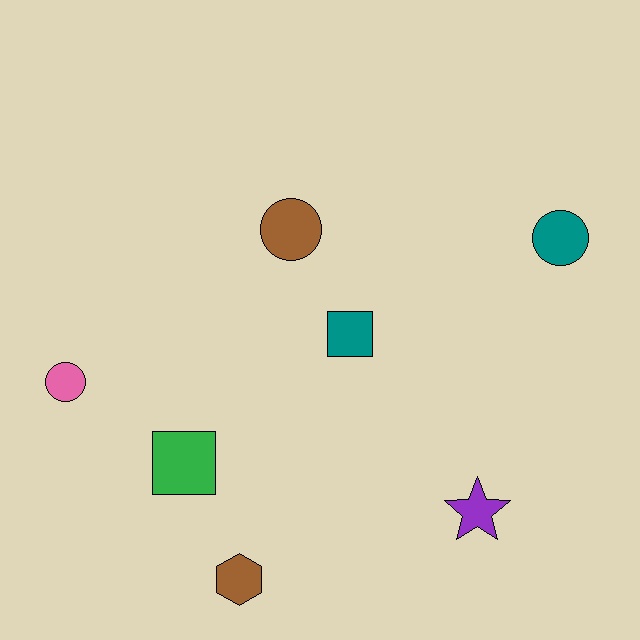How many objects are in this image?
There are 7 objects.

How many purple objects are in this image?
There is 1 purple object.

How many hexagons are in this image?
There is 1 hexagon.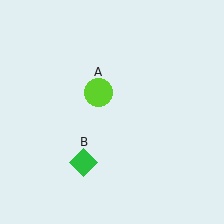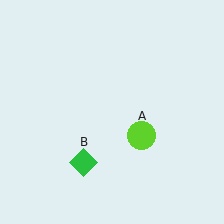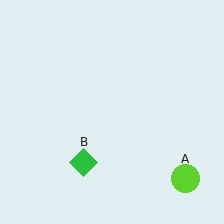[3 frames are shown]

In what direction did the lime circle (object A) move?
The lime circle (object A) moved down and to the right.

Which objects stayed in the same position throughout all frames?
Green diamond (object B) remained stationary.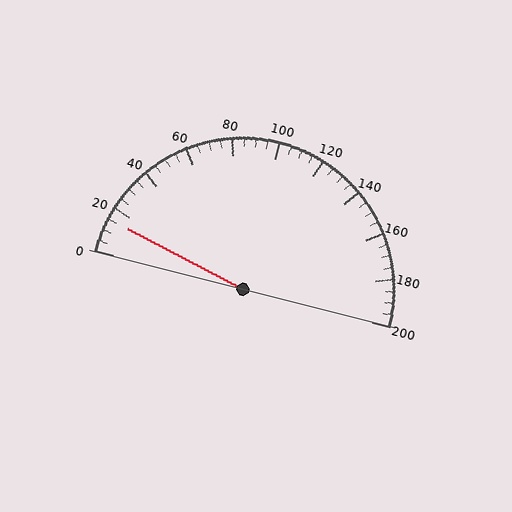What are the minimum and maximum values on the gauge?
The gauge ranges from 0 to 200.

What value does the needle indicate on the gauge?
The needle indicates approximately 15.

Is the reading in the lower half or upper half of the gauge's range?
The reading is in the lower half of the range (0 to 200).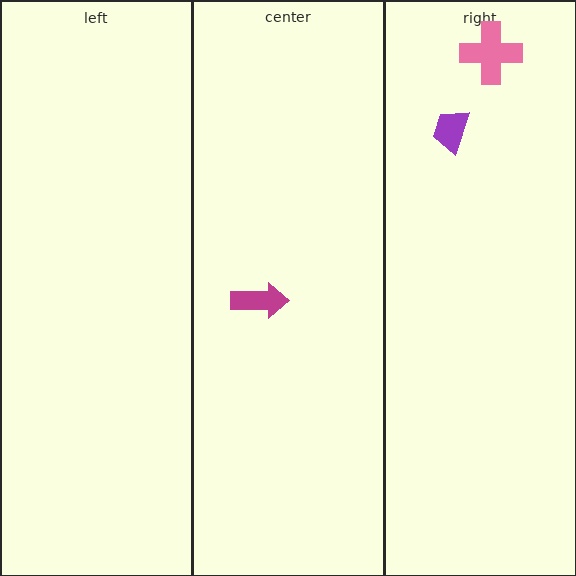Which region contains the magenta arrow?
The center region.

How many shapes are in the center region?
1.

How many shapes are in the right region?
2.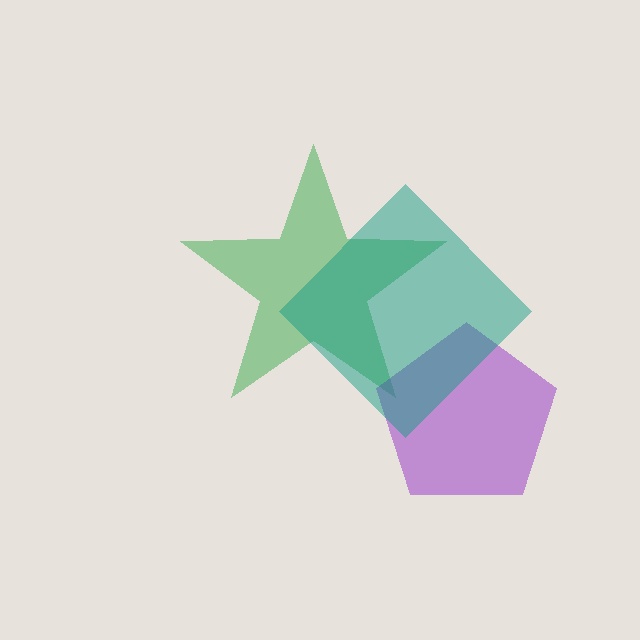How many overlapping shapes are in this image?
There are 3 overlapping shapes in the image.